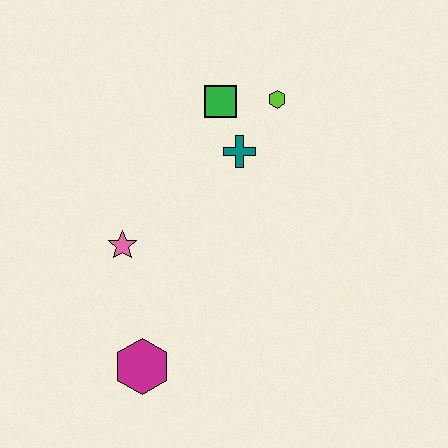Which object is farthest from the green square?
The magenta hexagon is farthest from the green square.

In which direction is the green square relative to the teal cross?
The green square is above the teal cross.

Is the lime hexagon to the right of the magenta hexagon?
Yes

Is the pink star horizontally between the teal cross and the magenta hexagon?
No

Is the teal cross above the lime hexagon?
No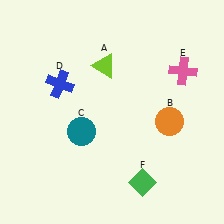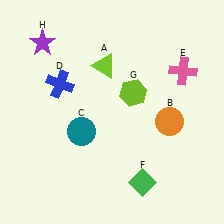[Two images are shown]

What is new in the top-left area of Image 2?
A purple star (H) was added in the top-left area of Image 2.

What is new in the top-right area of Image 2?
A lime hexagon (G) was added in the top-right area of Image 2.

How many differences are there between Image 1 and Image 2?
There are 2 differences between the two images.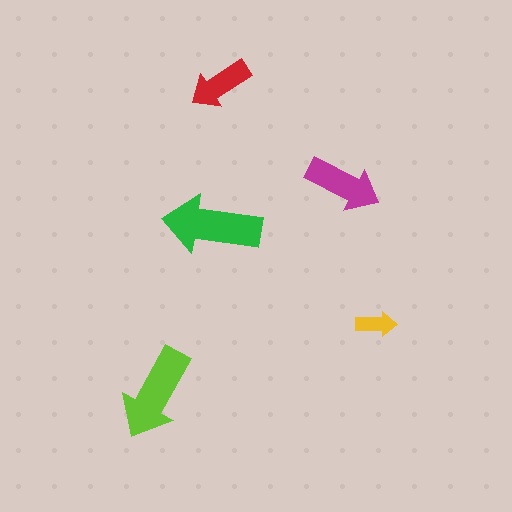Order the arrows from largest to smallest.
the green one, the lime one, the magenta one, the red one, the yellow one.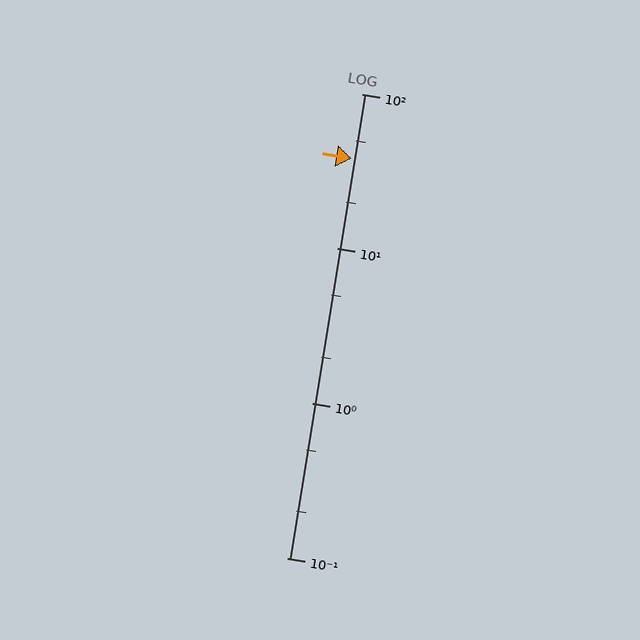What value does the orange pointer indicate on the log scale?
The pointer indicates approximately 38.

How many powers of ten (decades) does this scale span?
The scale spans 3 decades, from 0.1 to 100.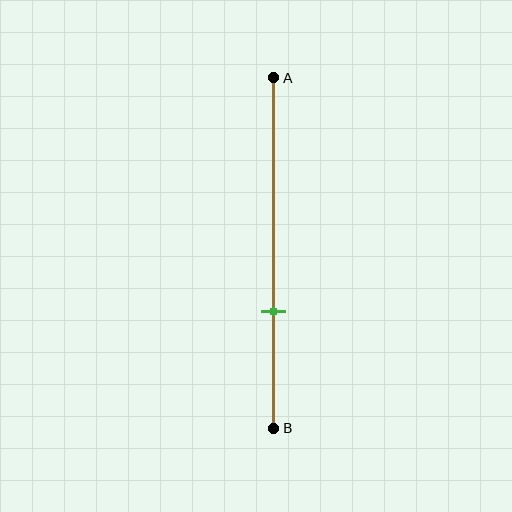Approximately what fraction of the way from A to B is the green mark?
The green mark is approximately 65% of the way from A to B.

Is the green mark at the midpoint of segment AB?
No, the mark is at about 65% from A, not at the 50% midpoint.